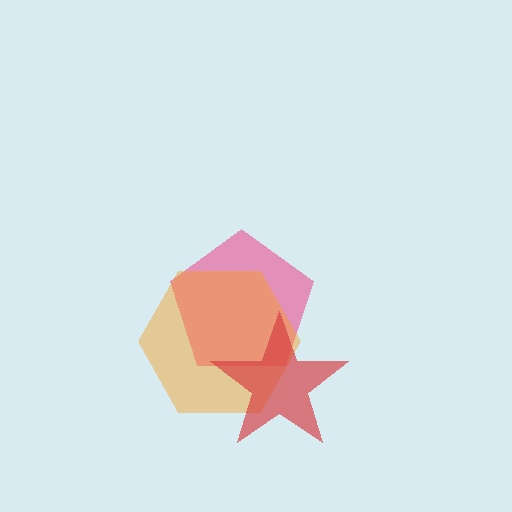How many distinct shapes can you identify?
There are 3 distinct shapes: a pink pentagon, an orange hexagon, a red star.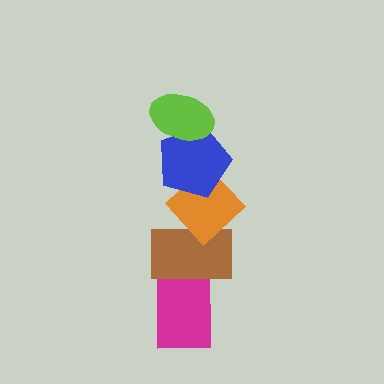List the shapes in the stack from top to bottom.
From top to bottom: the lime ellipse, the blue pentagon, the orange diamond, the brown rectangle, the magenta rectangle.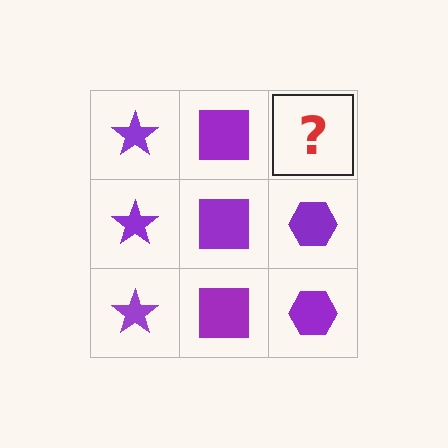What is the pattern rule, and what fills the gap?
The rule is that each column has a consistent shape. The gap should be filled with a purple hexagon.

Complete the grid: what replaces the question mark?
The question mark should be replaced with a purple hexagon.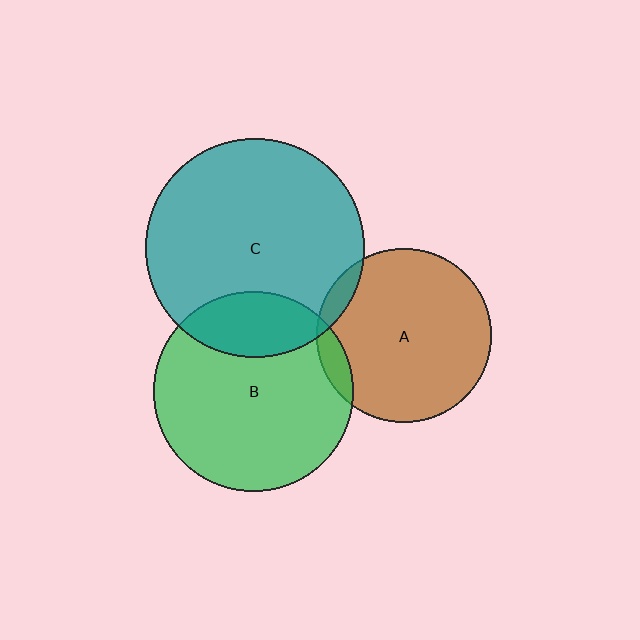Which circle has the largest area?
Circle C (teal).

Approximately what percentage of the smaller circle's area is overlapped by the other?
Approximately 5%.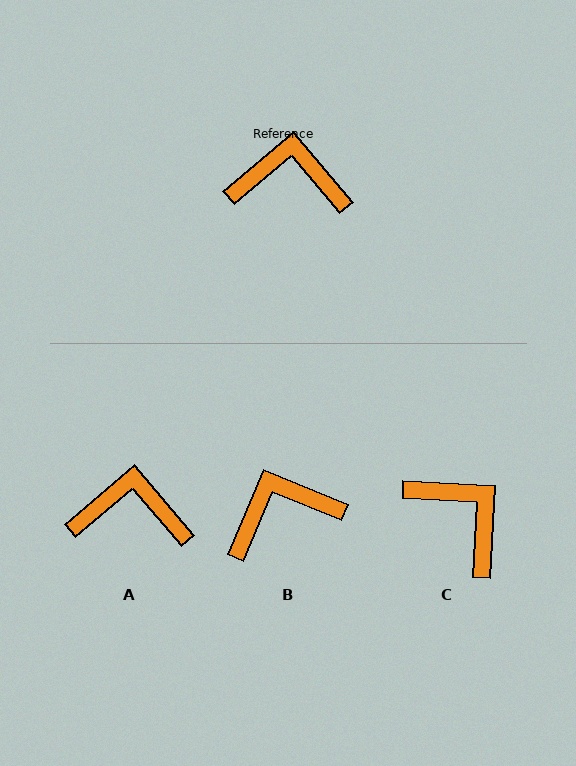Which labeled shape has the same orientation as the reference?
A.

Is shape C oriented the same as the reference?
No, it is off by about 43 degrees.